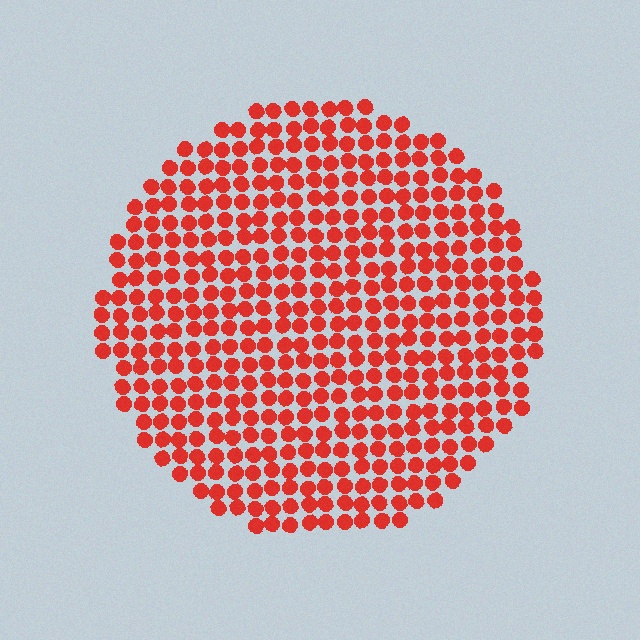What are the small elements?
The small elements are circles.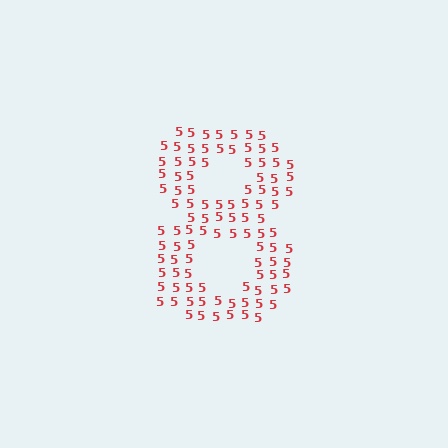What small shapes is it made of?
It is made of small digit 5's.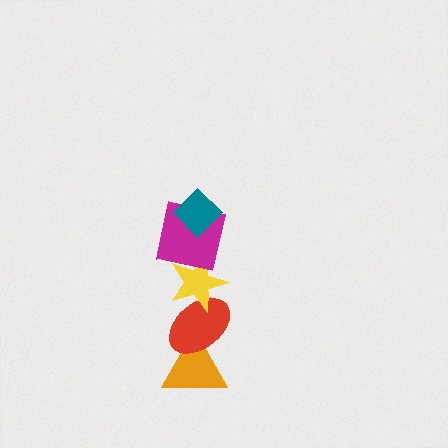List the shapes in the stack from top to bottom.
From top to bottom: the teal diamond, the magenta square, the yellow star, the red ellipse, the orange triangle.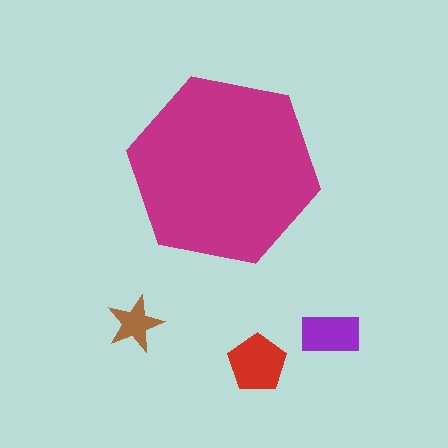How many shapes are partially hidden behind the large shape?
0 shapes are partially hidden.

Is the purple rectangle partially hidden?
No, the purple rectangle is fully visible.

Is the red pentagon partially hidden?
No, the red pentagon is fully visible.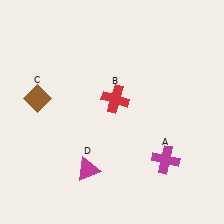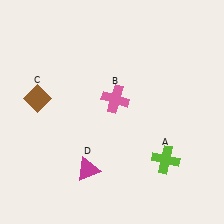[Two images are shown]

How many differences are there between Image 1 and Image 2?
There are 2 differences between the two images.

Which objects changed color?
A changed from magenta to lime. B changed from red to pink.